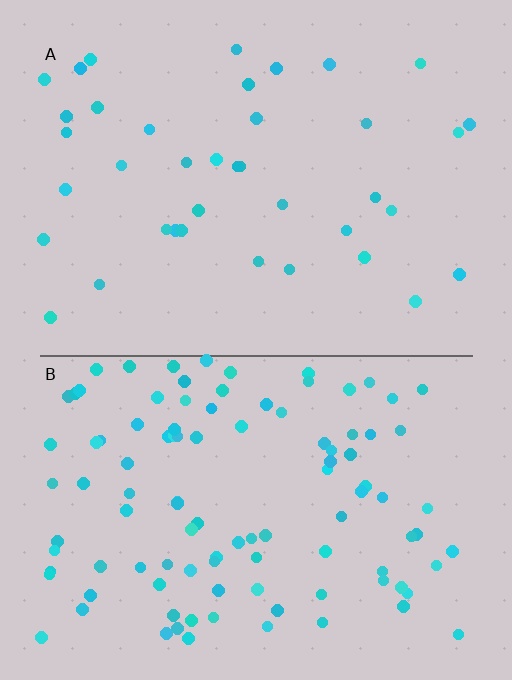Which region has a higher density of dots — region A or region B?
B (the bottom).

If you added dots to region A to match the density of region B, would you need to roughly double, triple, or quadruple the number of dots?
Approximately triple.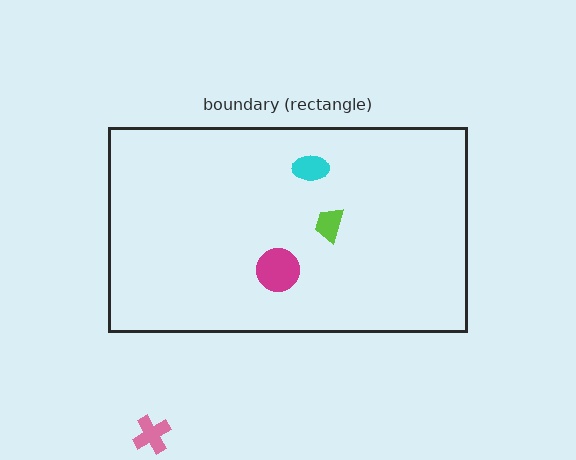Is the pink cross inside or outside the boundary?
Outside.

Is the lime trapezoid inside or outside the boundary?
Inside.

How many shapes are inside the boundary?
3 inside, 1 outside.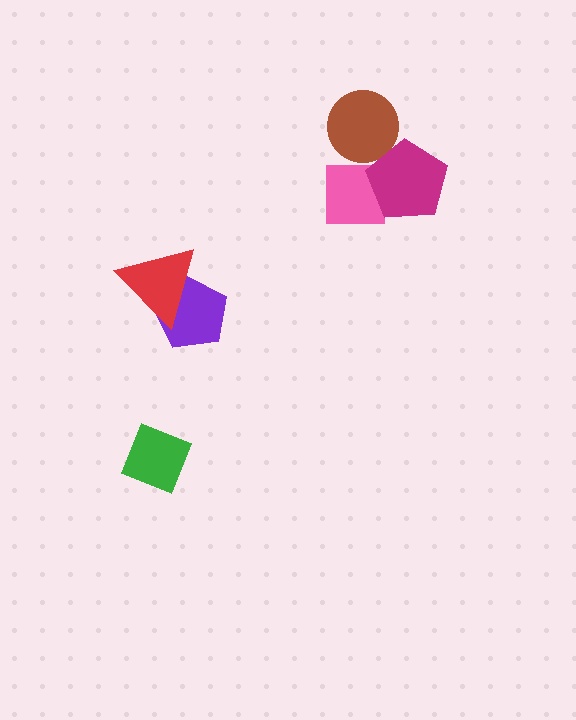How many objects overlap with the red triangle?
1 object overlaps with the red triangle.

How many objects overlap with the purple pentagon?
1 object overlaps with the purple pentagon.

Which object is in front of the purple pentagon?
The red triangle is in front of the purple pentagon.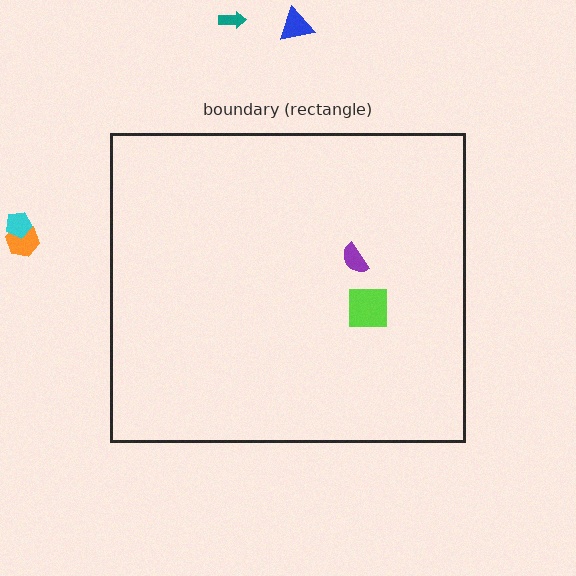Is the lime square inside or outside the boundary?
Inside.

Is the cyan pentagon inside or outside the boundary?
Outside.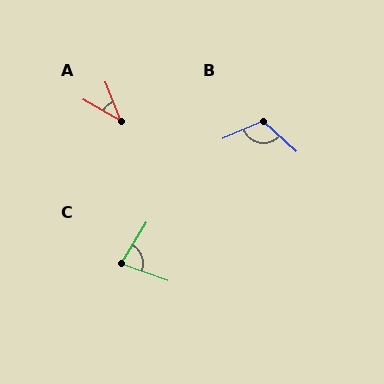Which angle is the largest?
B, at approximately 114 degrees.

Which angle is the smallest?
A, at approximately 39 degrees.